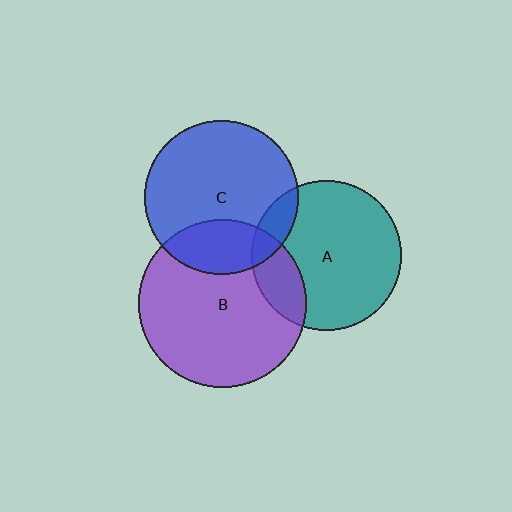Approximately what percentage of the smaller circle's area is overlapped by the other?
Approximately 10%.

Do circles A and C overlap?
Yes.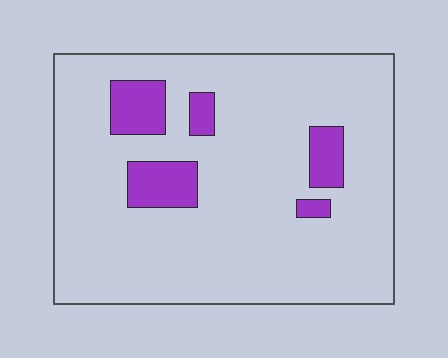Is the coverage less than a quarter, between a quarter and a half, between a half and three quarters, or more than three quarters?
Less than a quarter.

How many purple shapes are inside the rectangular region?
5.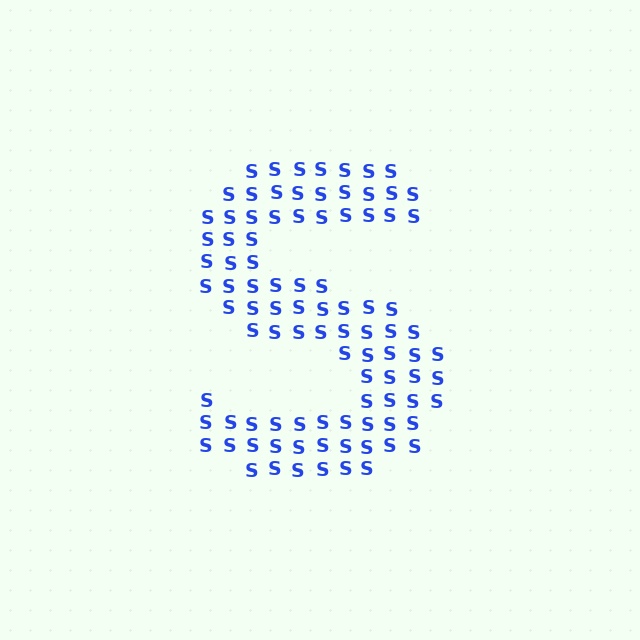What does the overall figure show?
The overall figure shows the letter S.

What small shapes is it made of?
It is made of small letter S's.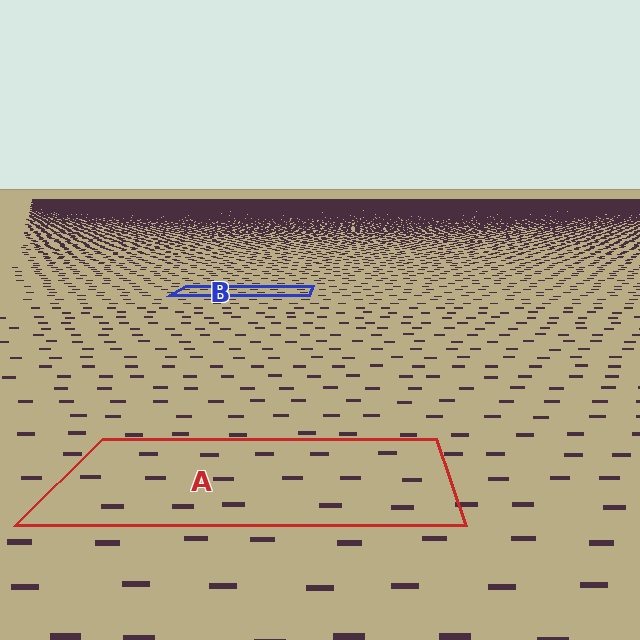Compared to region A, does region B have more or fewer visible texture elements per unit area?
Region B has more texture elements per unit area — they are packed more densely because it is farther away.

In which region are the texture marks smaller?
The texture marks are smaller in region B, because it is farther away.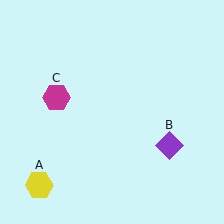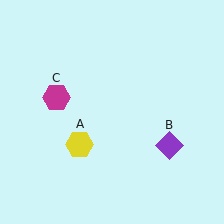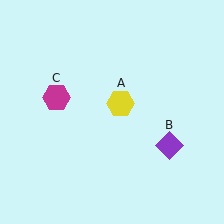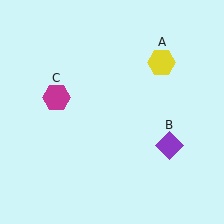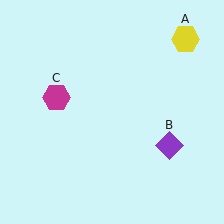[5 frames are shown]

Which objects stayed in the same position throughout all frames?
Purple diamond (object B) and magenta hexagon (object C) remained stationary.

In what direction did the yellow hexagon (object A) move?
The yellow hexagon (object A) moved up and to the right.